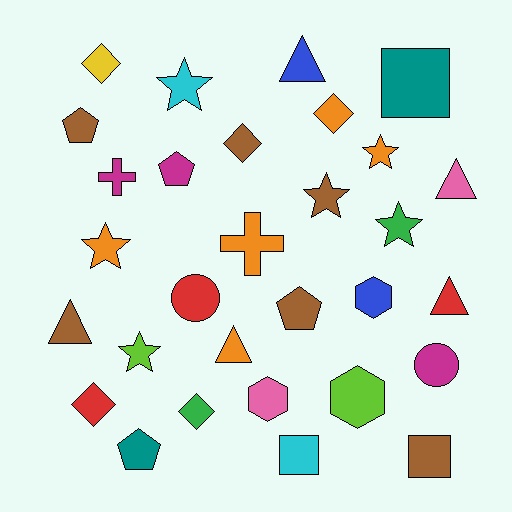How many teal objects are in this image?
There are 2 teal objects.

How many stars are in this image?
There are 6 stars.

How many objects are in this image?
There are 30 objects.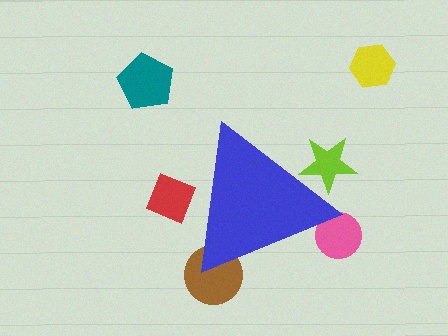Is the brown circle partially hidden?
Yes, the brown circle is partially hidden behind the blue triangle.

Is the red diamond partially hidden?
Yes, the red diamond is partially hidden behind the blue triangle.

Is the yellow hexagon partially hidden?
No, the yellow hexagon is fully visible.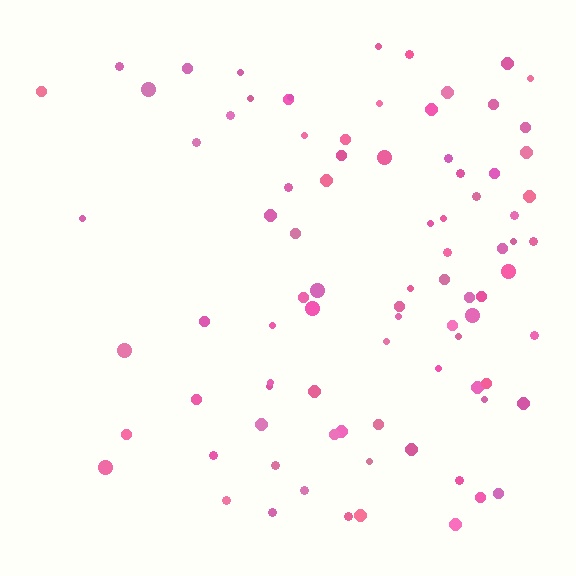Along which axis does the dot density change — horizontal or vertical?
Horizontal.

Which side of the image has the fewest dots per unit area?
The left.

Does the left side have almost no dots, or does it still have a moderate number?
Still a moderate number, just noticeably fewer than the right.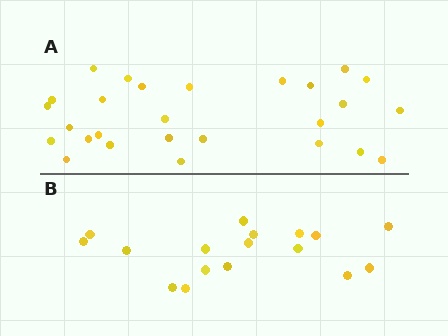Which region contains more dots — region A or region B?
Region A (the top region) has more dots.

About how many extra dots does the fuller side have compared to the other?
Region A has roughly 10 or so more dots than region B.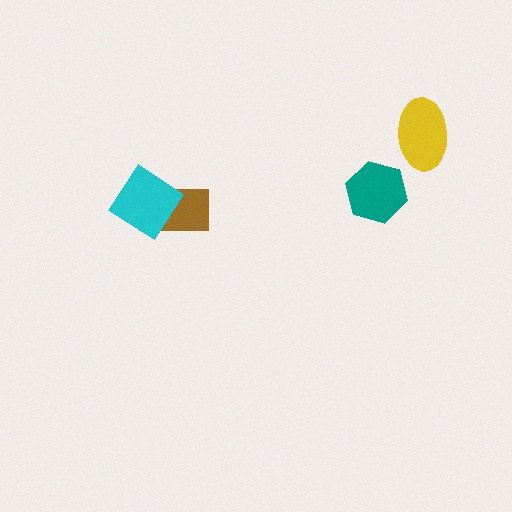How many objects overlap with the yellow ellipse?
0 objects overlap with the yellow ellipse.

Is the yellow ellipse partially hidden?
No, no other shape covers it.